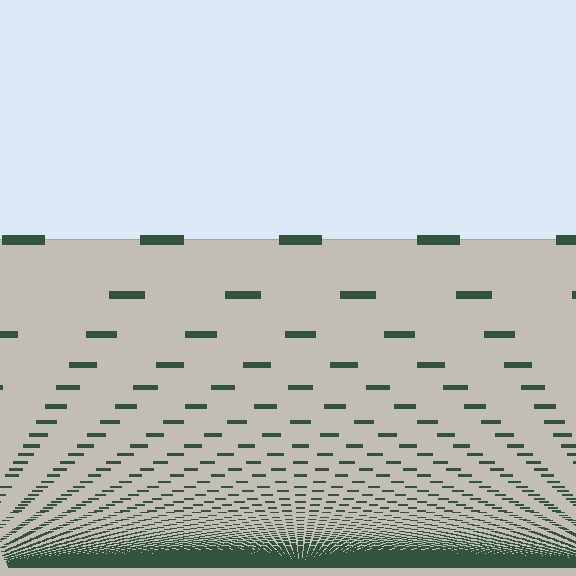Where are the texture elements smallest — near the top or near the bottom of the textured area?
Near the bottom.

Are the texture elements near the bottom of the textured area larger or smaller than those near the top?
Smaller. The gradient is inverted — elements near the bottom are smaller and denser.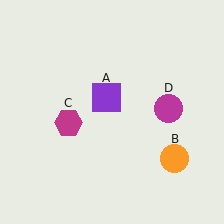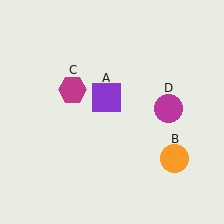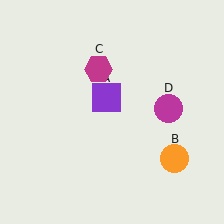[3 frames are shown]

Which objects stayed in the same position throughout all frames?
Purple square (object A) and orange circle (object B) and magenta circle (object D) remained stationary.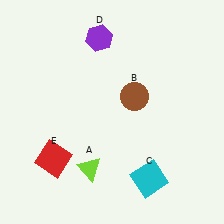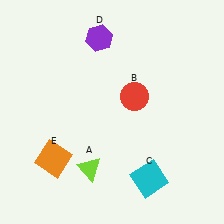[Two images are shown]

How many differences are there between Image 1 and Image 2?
There are 2 differences between the two images.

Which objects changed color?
B changed from brown to red. E changed from red to orange.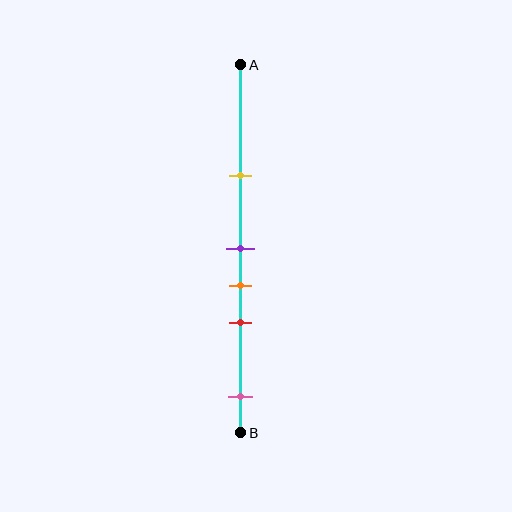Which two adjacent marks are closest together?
The purple and orange marks are the closest adjacent pair.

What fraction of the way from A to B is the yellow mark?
The yellow mark is approximately 30% (0.3) of the way from A to B.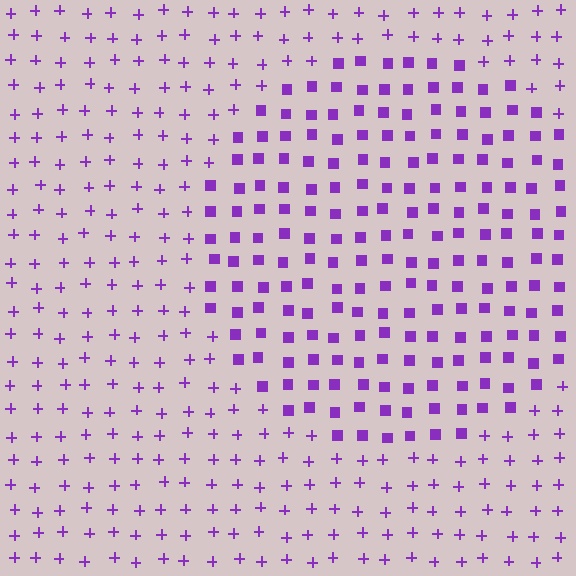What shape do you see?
I see a circle.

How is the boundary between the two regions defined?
The boundary is defined by a change in element shape: squares inside vs. plus signs outside. All elements share the same color and spacing.